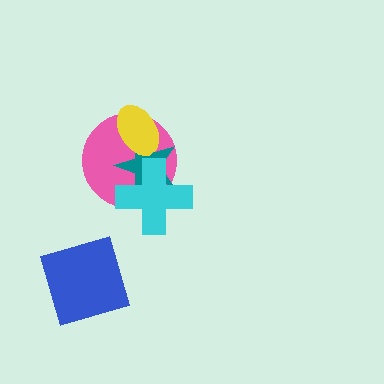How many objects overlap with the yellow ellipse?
2 objects overlap with the yellow ellipse.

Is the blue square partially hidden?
No, no other shape covers it.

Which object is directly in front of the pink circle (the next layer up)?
The teal star is directly in front of the pink circle.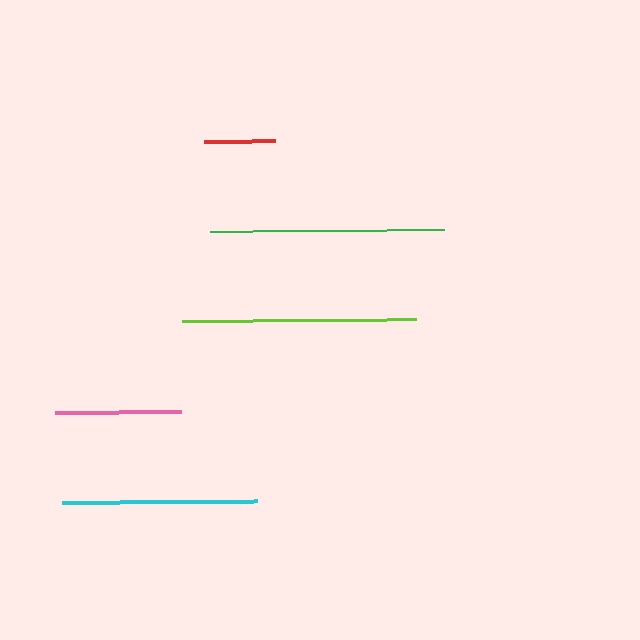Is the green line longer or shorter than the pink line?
The green line is longer than the pink line.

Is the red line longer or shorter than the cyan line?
The cyan line is longer than the red line.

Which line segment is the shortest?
The red line is the shortest at approximately 71 pixels.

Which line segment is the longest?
The green line is the longest at approximately 235 pixels.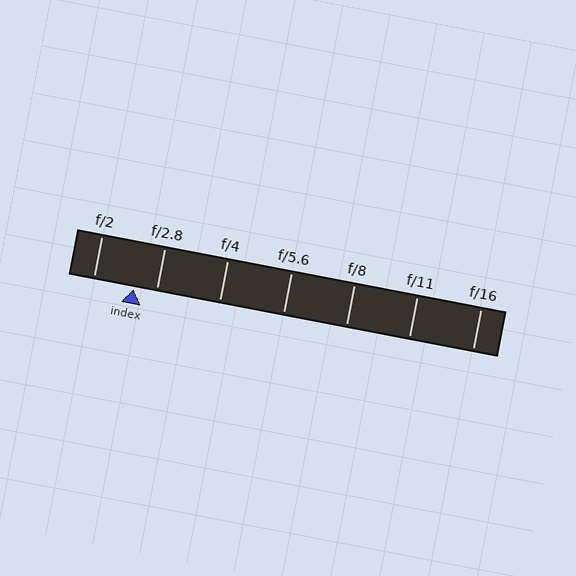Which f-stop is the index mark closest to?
The index mark is closest to f/2.8.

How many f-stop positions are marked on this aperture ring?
There are 7 f-stop positions marked.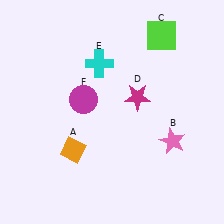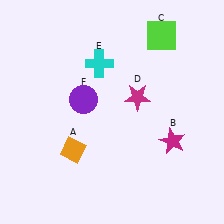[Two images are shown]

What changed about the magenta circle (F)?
In Image 1, F is magenta. In Image 2, it changed to purple.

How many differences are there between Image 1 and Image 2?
There are 2 differences between the two images.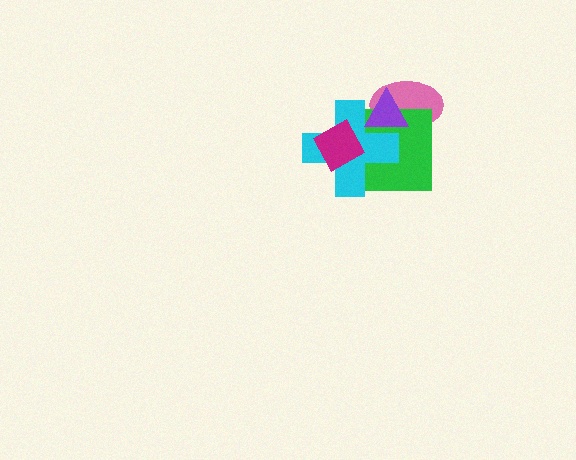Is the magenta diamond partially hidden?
No, no other shape covers it.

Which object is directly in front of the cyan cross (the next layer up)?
The purple triangle is directly in front of the cyan cross.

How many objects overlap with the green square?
4 objects overlap with the green square.